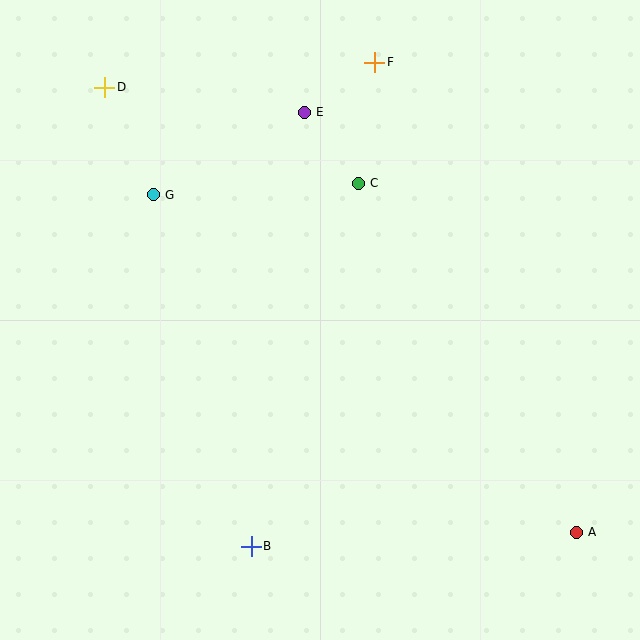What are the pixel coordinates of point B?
Point B is at (251, 546).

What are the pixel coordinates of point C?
Point C is at (358, 183).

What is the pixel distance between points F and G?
The distance between F and G is 258 pixels.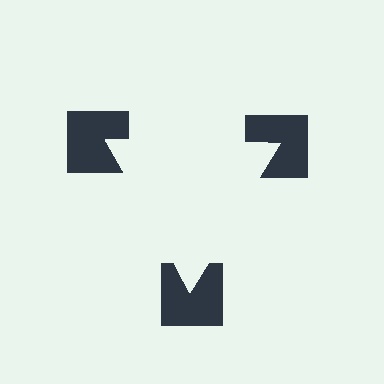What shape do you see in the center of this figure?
An illusory triangle — its edges are inferred from the aligned wedge cuts in the notched squares, not physically drawn.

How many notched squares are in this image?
There are 3 — one at each vertex of the illusory triangle.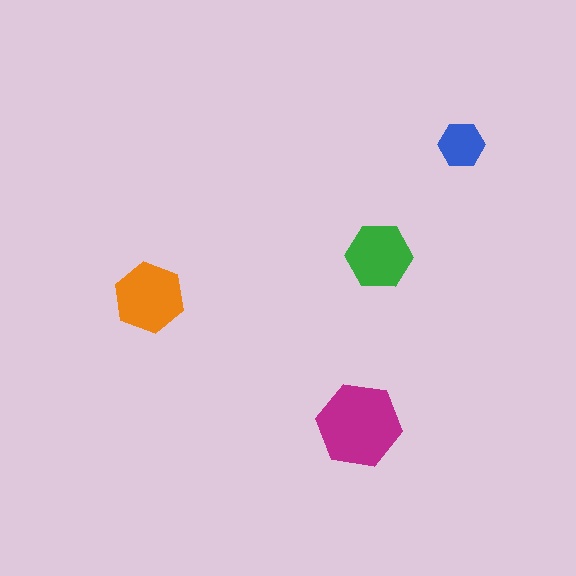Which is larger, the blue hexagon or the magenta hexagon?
The magenta one.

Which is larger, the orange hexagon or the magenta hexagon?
The magenta one.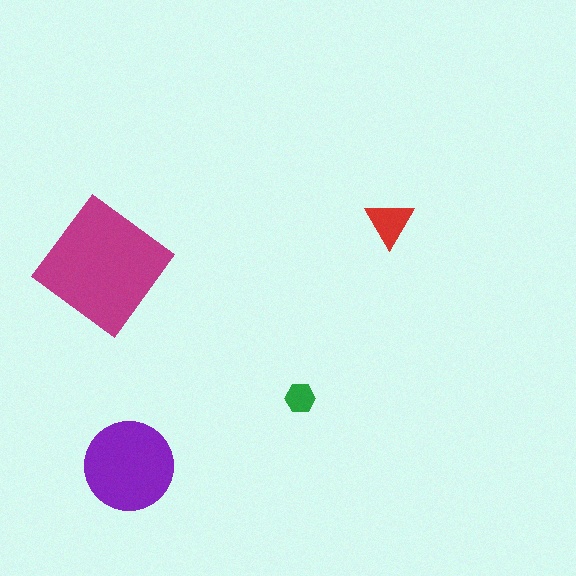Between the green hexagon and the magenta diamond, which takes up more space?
The magenta diamond.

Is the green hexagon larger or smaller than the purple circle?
Smaller.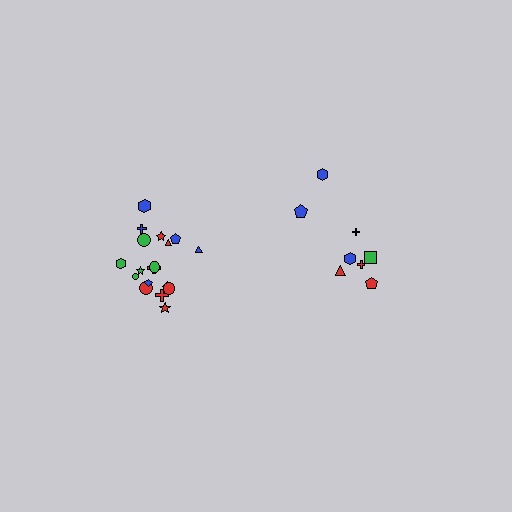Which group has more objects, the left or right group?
The left group.